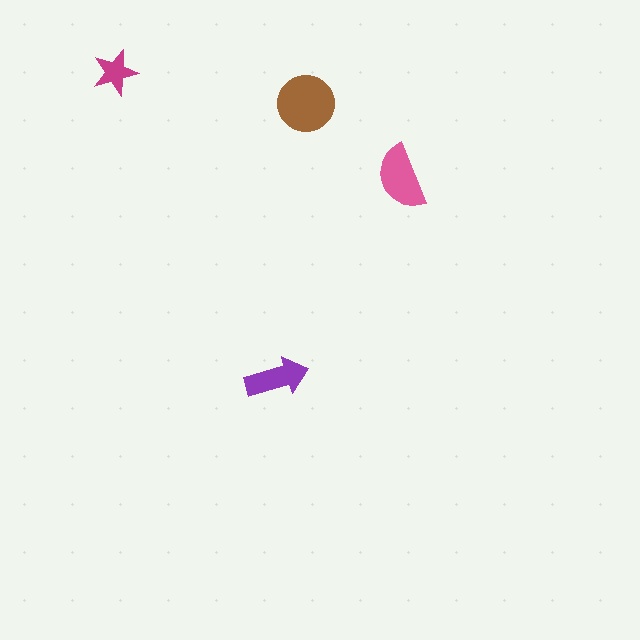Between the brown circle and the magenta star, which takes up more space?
The brown circle.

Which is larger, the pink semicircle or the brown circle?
The brown circle.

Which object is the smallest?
The magenta star.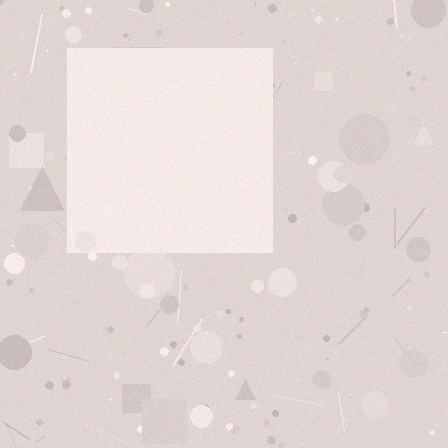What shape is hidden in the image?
A square is hidden in the image.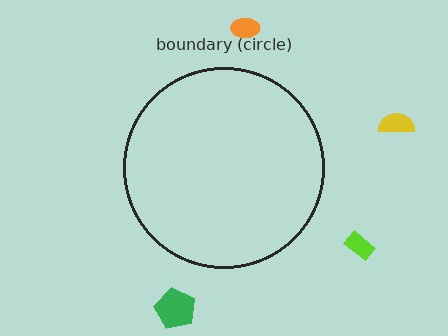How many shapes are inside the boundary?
0 inside, 4 outside.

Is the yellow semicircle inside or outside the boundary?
Outside.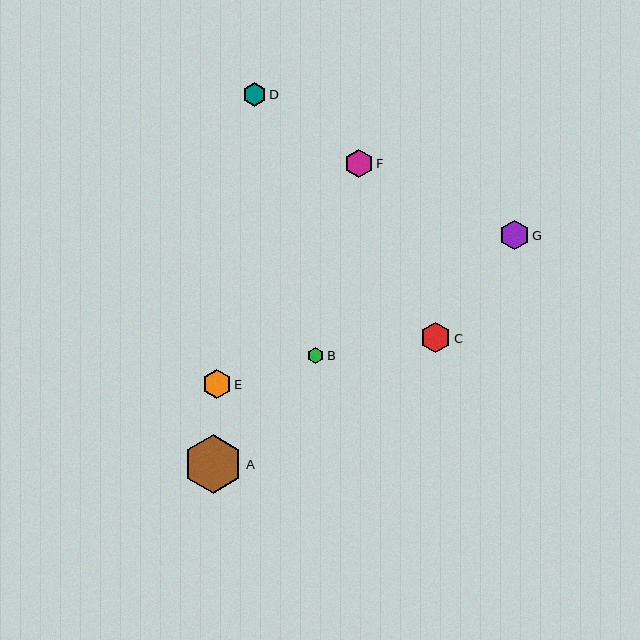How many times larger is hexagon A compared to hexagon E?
Hexagon A is approximately 2.0 times the size of hexagon E.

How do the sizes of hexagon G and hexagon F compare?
Hexagon G and hexagon F are approximately the same size.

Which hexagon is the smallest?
Hexagon B is the smallest with a size of approximately 16 pixels.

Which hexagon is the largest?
Hexagon A is the largest with a size of approximately 59 pixels.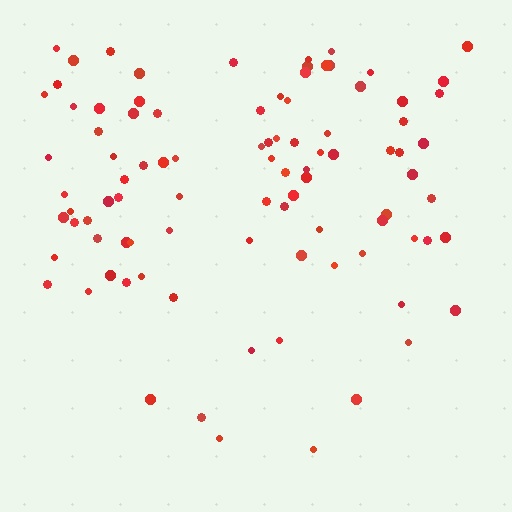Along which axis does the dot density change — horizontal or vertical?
Vertical.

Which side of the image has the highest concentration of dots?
The top.